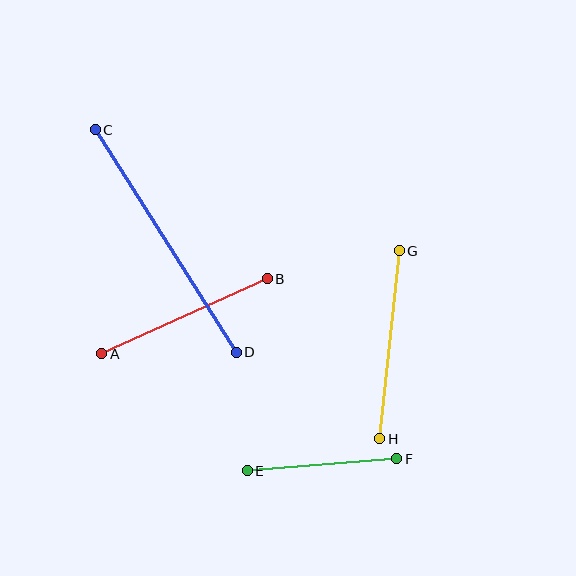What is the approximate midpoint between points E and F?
The midpoint is at approximately (322, 465) pixels.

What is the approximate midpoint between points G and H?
The midpoint is at approximately (390, 345) pixels.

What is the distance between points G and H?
The distance is approximately 189 pixels.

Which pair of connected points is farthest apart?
Points C and D are farthest apart.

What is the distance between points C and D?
The distance is approximately 264 pixels.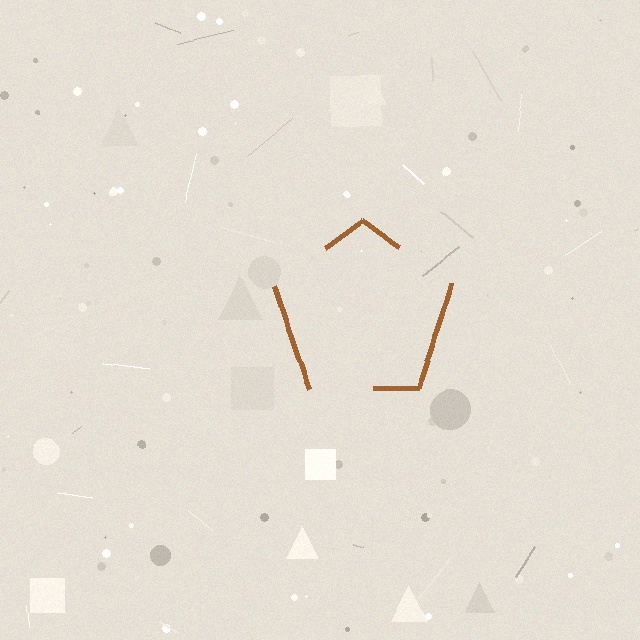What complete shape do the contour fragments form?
The contour fragments form a pentagon.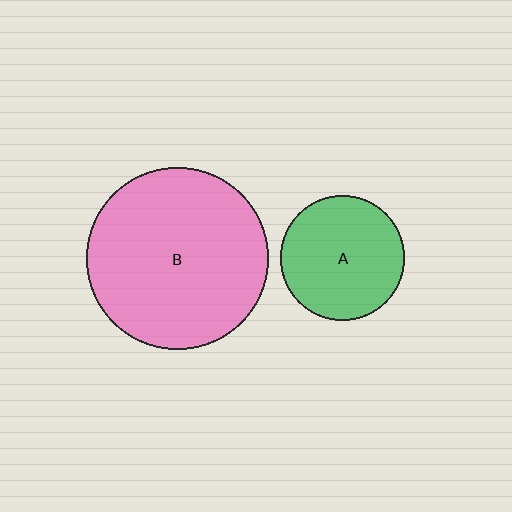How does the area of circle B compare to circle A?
Approximately 2.1 times.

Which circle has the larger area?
Circle B (pink).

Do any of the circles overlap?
No, none of the circles overlap.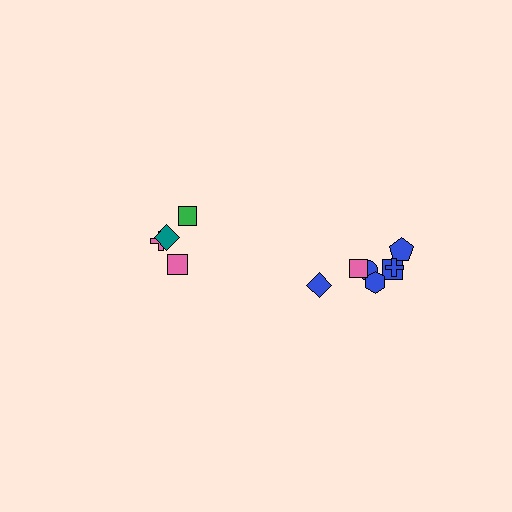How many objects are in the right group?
There are 7 objects.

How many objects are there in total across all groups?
There are 11 objects.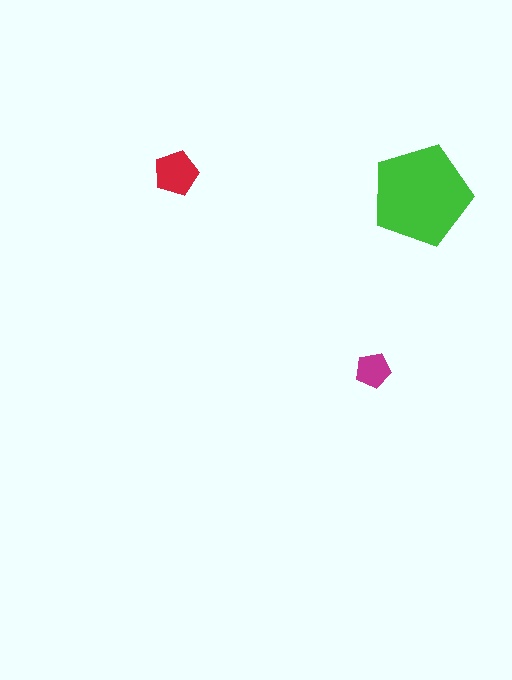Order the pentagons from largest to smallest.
the green one, the red one, the magenta one.